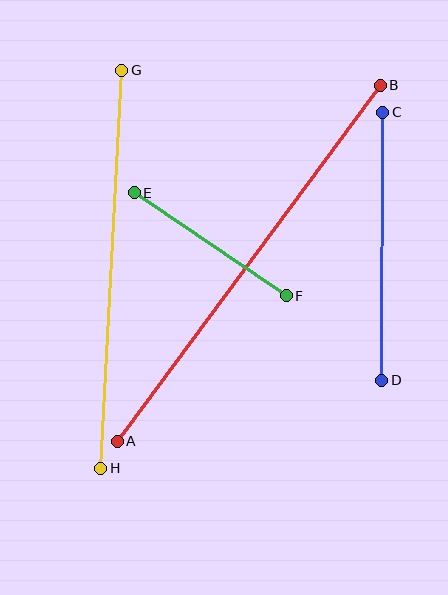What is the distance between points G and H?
The distance is approximately 399 pixels.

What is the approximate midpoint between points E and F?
The midpoint is at approximately (210, 244) pixels.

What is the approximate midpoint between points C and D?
The midpoint is at approximately (382, 246) pixels.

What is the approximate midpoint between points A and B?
The midpoint is at approximately (249, 263) pixels.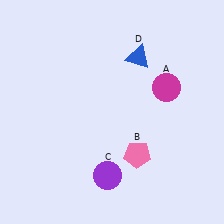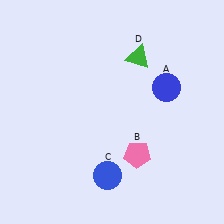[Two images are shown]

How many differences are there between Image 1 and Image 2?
There are 3 differences between the two images.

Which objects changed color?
A changed from magenta to blue. C changed from purple to blue. D changed from blue to green.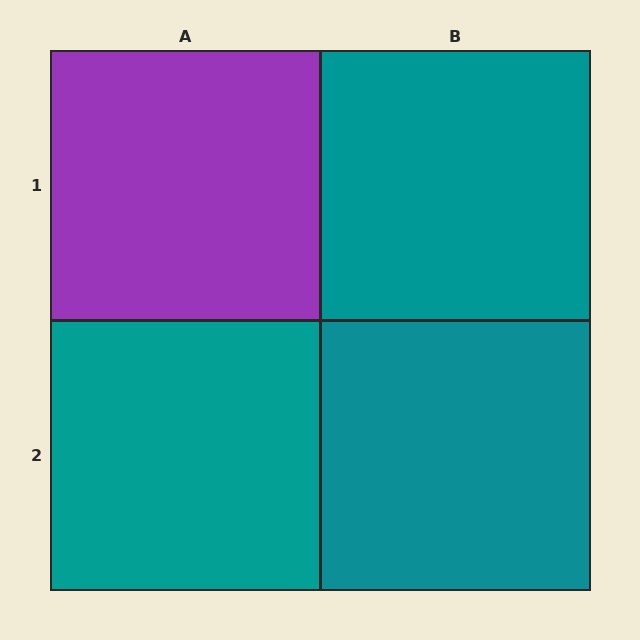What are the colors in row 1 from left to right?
Purple, teal.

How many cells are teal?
3 cells are teal.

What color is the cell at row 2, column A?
Teal.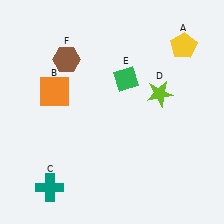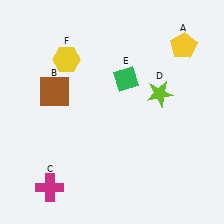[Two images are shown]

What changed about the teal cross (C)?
In Image 1, C is teal. In Image 2, it changed to magenta.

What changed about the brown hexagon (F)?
In Image 1, F is brown. In Image 2, it changed to yellow.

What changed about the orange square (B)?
In Image 1, B is orange. In Image 2, it changed to brown.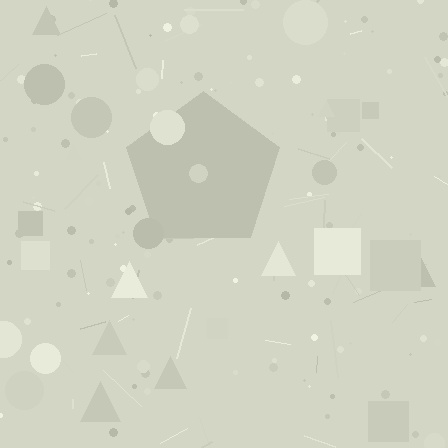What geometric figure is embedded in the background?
A pentagon is embedded in the background.